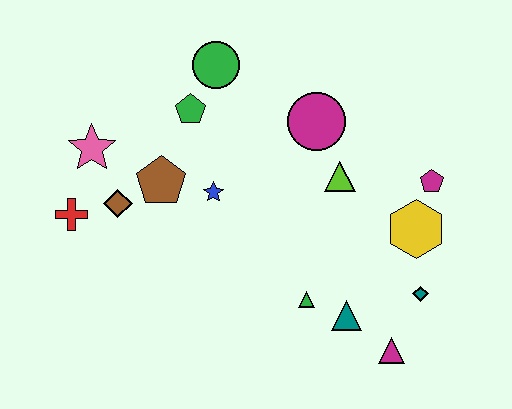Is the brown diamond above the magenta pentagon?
No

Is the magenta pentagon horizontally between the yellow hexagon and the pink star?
No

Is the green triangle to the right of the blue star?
Yes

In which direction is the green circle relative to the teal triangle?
The green circle is above the teal triangle.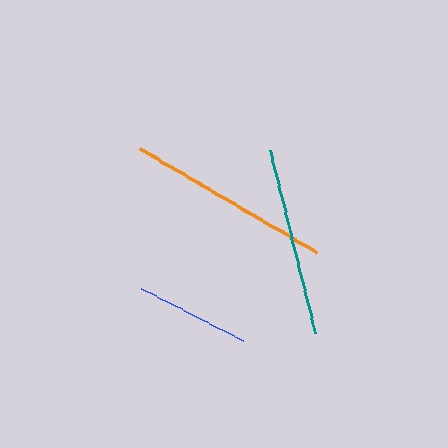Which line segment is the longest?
The orange line is the longest at approximately 205 pixels.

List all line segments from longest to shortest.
From longest to shortest: orange, teal, blue.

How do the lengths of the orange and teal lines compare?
The orange and teal lines are approximately the same length.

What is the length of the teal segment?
The teal segment is approximately 188 pixels long.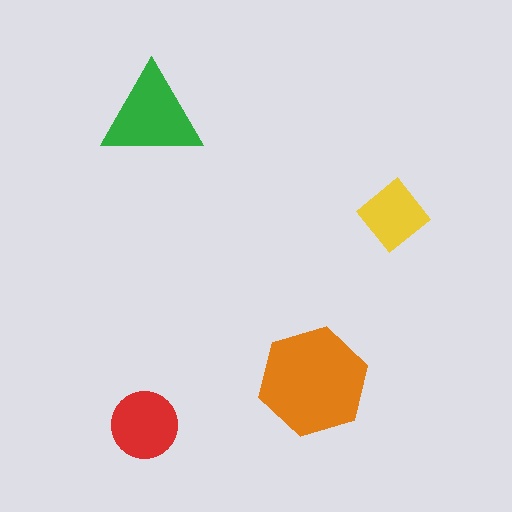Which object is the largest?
The orange hexagon.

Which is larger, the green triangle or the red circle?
The green triangle.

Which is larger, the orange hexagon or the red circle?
The orange hexagon.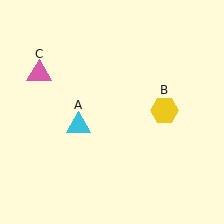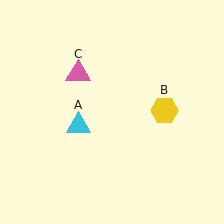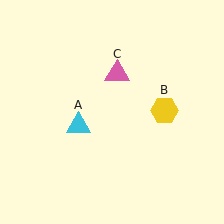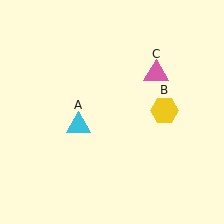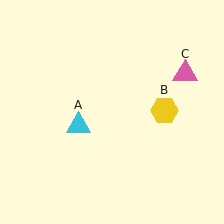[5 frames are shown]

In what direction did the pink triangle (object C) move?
The pink triangle (object C) moved right.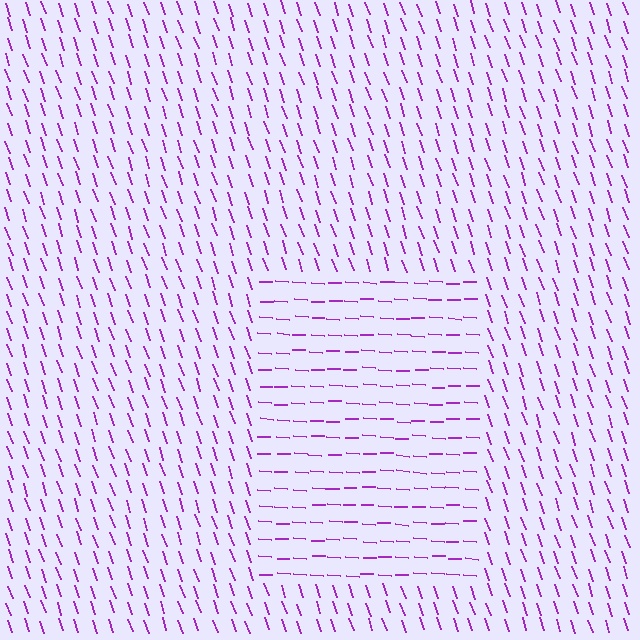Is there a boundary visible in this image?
Yes, there is a texture boundary formed by a change in line orientation.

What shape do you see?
I see a rectangle.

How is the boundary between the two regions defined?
The boundary is defined purely by a change in line orientation (approximately 68 degrees difference). All lines are the same color and thickness.